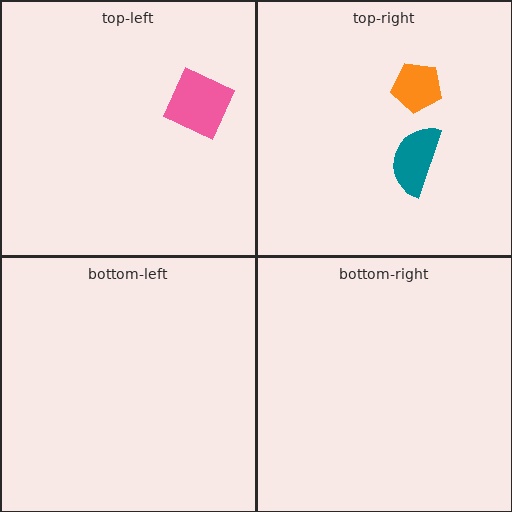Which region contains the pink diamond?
The top-left region.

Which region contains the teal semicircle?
The top-right region.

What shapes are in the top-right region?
The teal semicircle, the orange pentagon.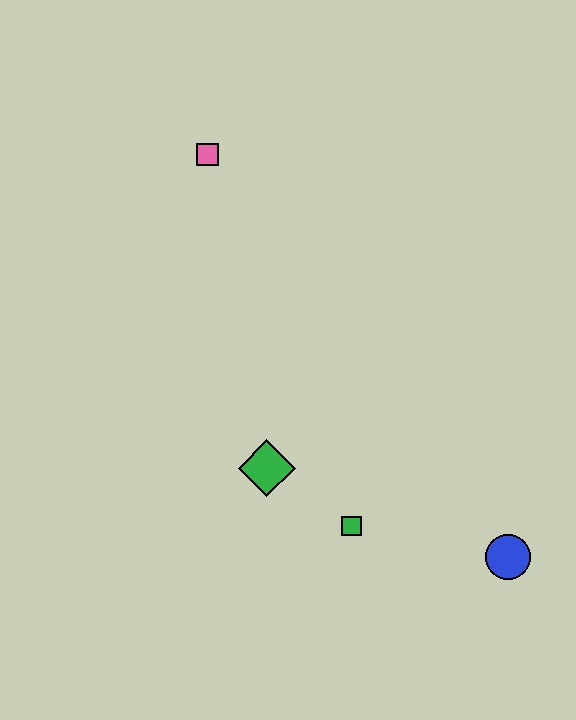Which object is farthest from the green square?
The pink square is farthest from the green square.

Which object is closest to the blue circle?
The green square is closest to the blue circle.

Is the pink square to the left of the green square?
Yes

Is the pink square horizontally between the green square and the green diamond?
No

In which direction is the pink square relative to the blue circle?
The pink square is above the blue circle.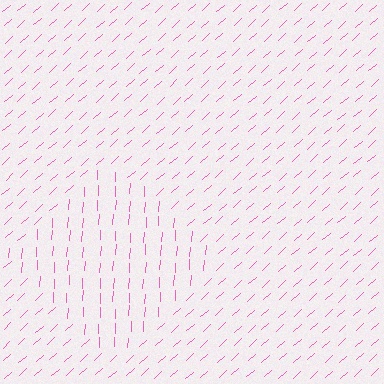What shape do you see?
I see a diamond.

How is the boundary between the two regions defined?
The boundary is defined purely by a change in line orientation (approximately 45 degrees difference). All lines are the same color and thickness.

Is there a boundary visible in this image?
Yes, there is a texture boundary formed by a change in line orientation.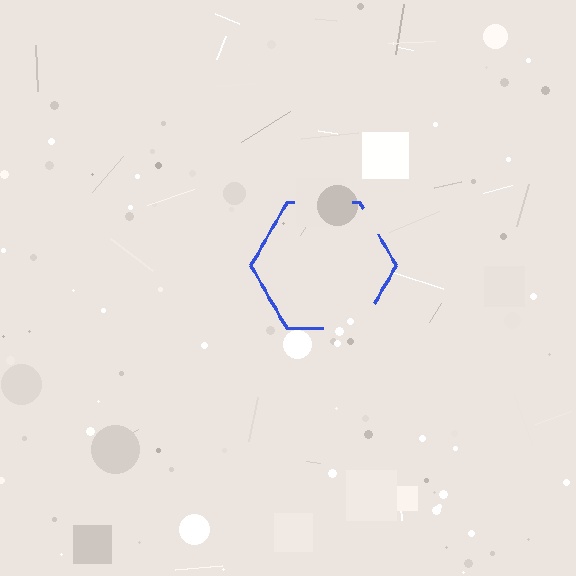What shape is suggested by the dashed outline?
The dashed outline suggests a hexagon.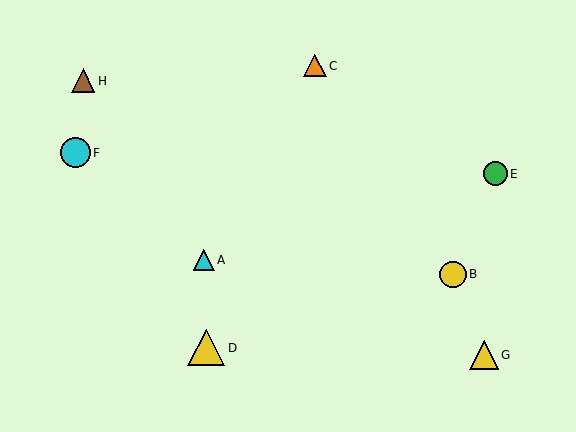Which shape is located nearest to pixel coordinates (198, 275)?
The cyan triangle (labeled A) at (204, 260) is nearest to that location.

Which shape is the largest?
The yellow triangle (labeled D) is the largest.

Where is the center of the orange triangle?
The center of the orange triangle is at (315, 66).